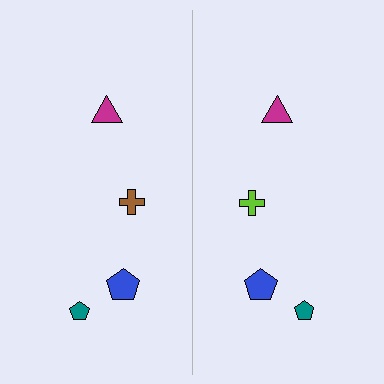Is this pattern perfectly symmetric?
No, the pattern is not perfectly symmetric. The lime cross on the right side breaks the symmetry — its mirror counterpart is brown.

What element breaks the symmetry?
The lime cross on the right side breaks the symmetry — its mirror counterpart is brown.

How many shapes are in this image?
There are 8 shapes in this image.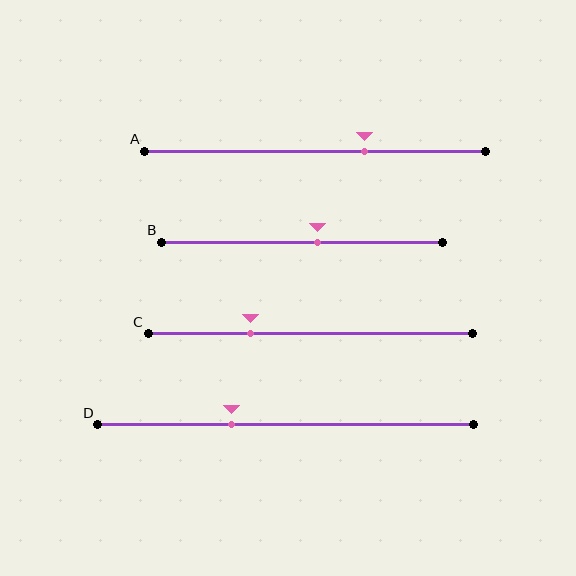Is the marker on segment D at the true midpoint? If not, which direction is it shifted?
No, the marker on segment D is shifted to the left by about 14% of the segment length.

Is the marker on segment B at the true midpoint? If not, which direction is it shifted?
No, the marker on segment B is shifted to the right by about 6% of the segment length.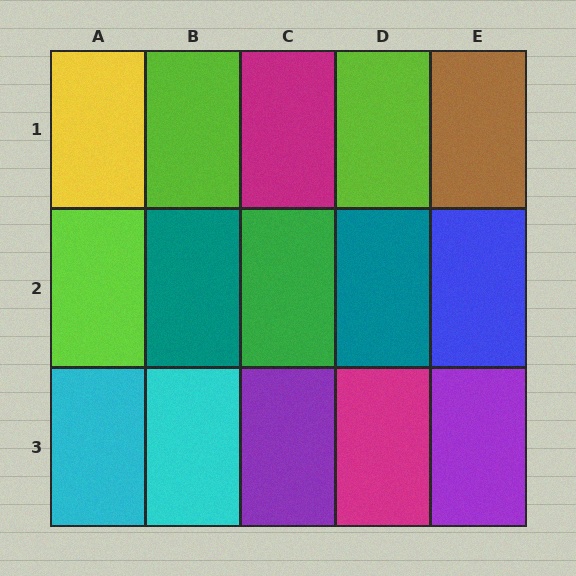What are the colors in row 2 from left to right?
Lime, teal, green, teal, blue.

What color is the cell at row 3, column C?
Purple.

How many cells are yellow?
1 cell is yellow.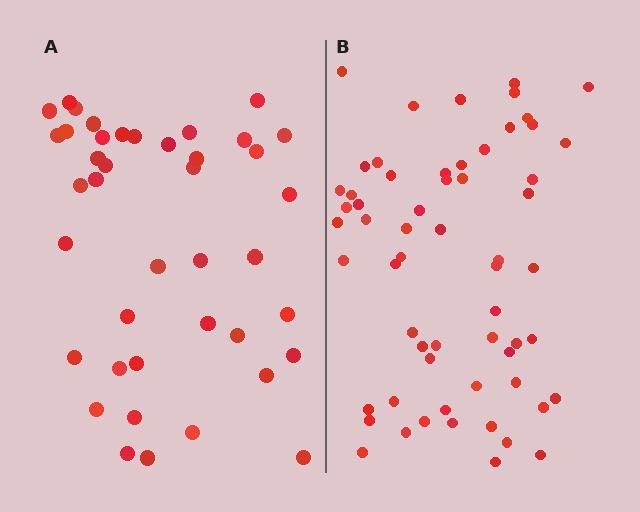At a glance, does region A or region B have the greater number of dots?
Region B (the right region) has more dots.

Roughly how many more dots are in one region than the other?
Region B has approximately 20 more dots than region A.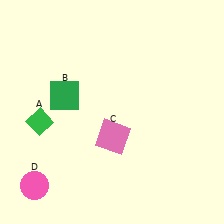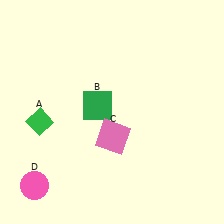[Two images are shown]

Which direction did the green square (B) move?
The green square (B) moved right.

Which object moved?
The green square (B) moved right.